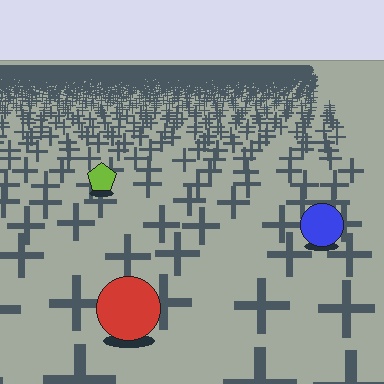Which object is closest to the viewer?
The red circle is closest. The texture marks near it are larger and more spread out.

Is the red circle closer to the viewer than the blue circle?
Yes. The red circle is closer — you can tell from the texture gradient: the ground texture is coarser near it.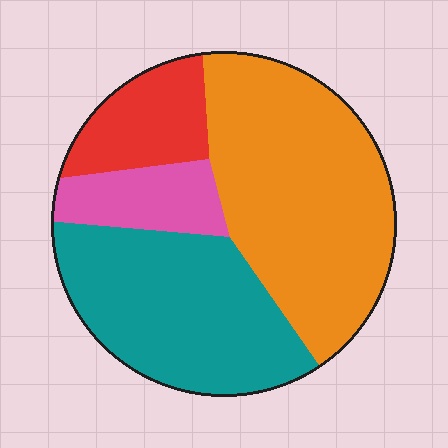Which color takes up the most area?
Orange, at roughly 45%.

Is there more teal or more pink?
Teal.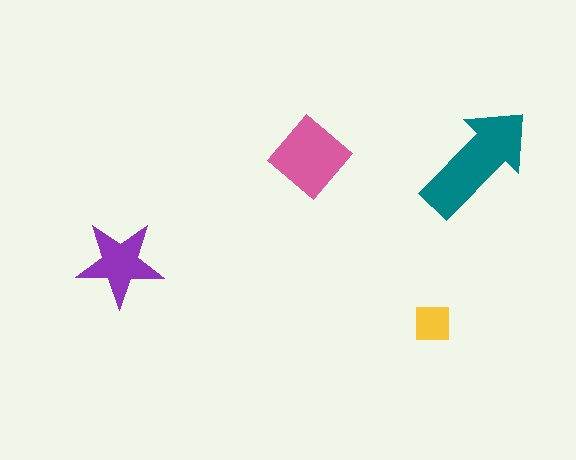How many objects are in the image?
There are 4 objects in the image.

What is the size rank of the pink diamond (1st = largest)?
2nd.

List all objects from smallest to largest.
The yellow square, the purple star, the pink diamond, the teal arrow.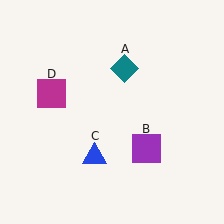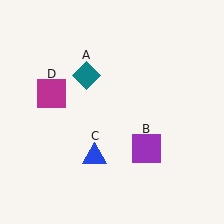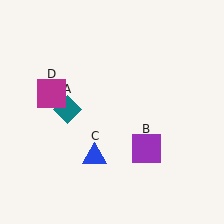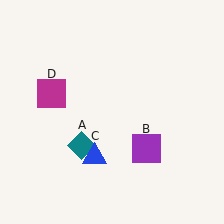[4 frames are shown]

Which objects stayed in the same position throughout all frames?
Purple square (object B) and blue triangle (object C) and magenta square (object D) remained stationary.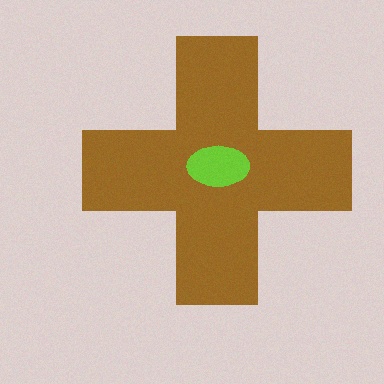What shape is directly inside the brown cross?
The lime ellipse.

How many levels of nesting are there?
2.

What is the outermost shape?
The brown cross.